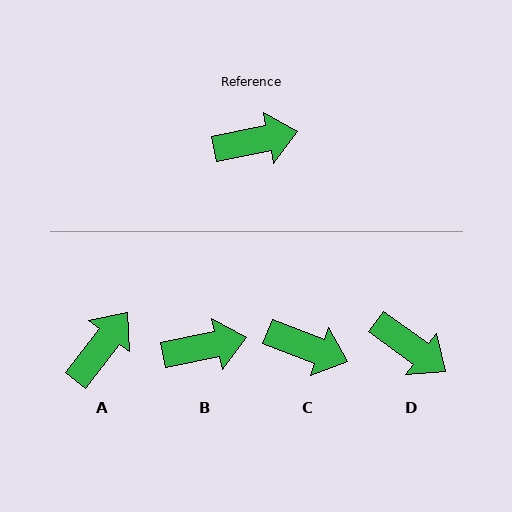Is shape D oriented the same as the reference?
No, it is off by about 48 degrees.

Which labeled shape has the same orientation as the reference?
B.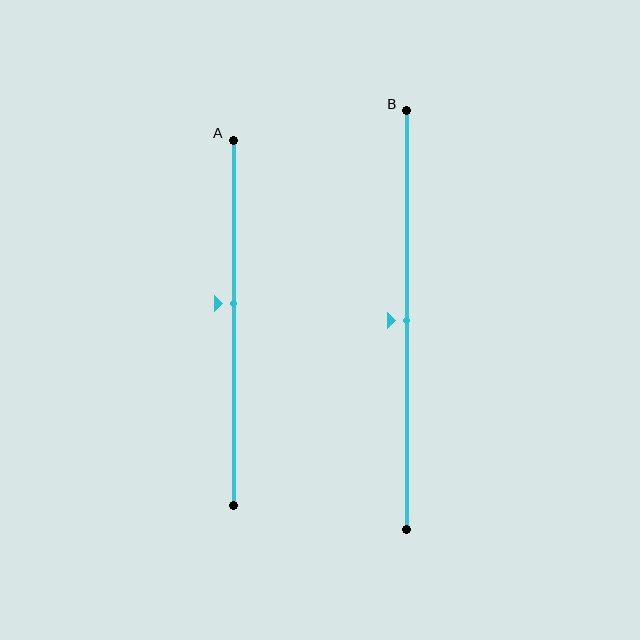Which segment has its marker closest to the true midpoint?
Segment B has its marker closest to the true midpoint.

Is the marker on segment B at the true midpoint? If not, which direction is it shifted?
Yes, the marker on segment B is at the true midpoint.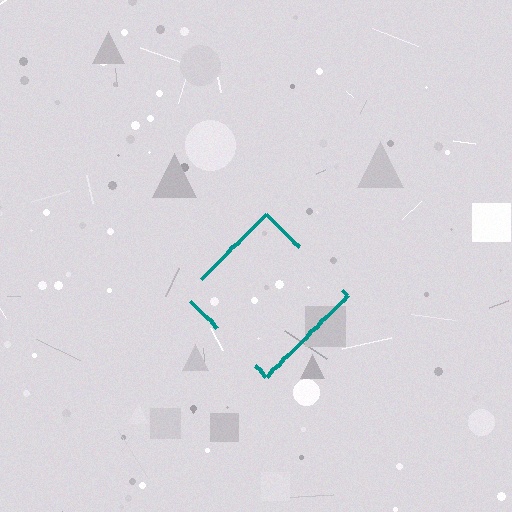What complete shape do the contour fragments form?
The contour fragments form a diamond.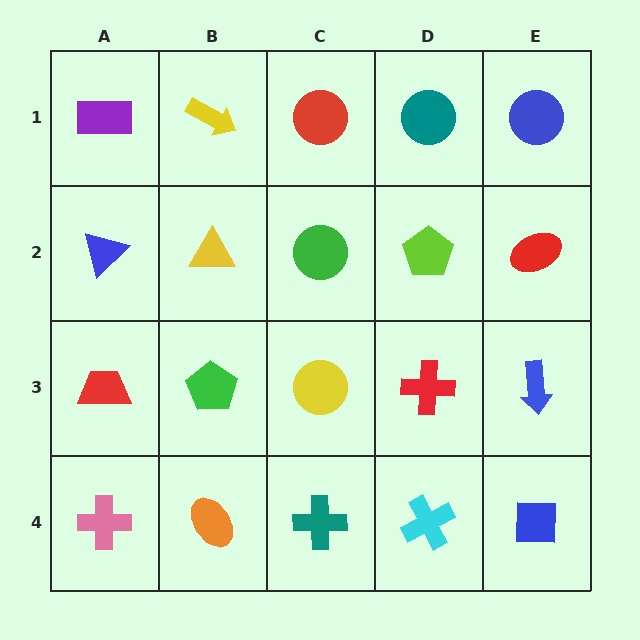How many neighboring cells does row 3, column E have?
3.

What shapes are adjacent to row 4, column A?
A red trapezoid (row 3, column A), an orange ellipse (row 4, column B).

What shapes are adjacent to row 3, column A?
A blue triangle (row 2, column A), a pink cross (row 4, column A), a green pentagon (row 3, column B).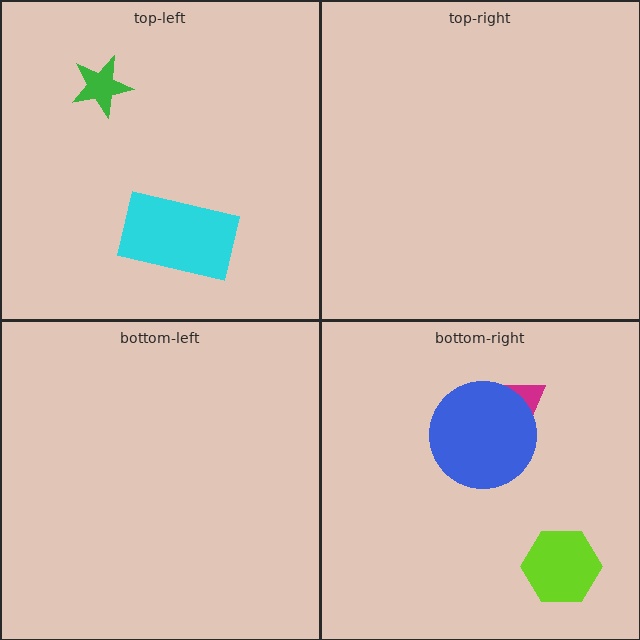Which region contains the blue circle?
The bottom-right region.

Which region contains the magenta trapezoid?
The bottom-right region.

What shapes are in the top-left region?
The cyan rectangle, the green star.